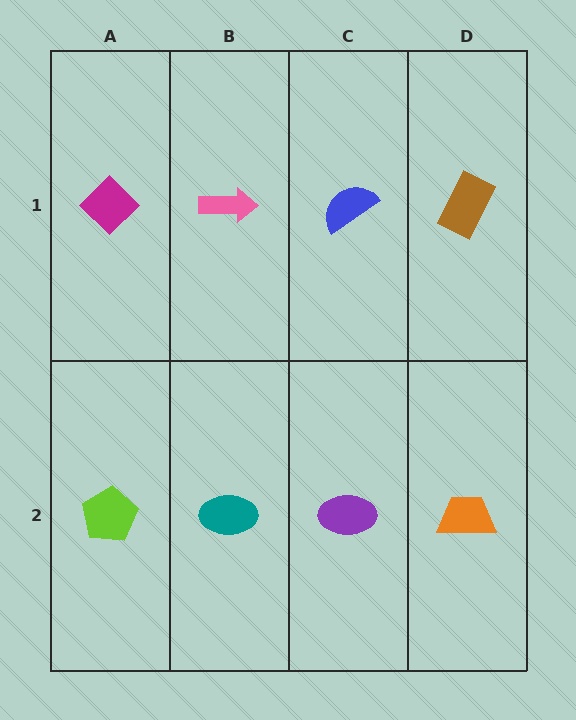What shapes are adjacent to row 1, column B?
A teal ellipse (row 2, column B), a magenta diamond (row 1, column A), a blue semicircle (row 1, column C).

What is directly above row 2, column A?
A magenta diamond.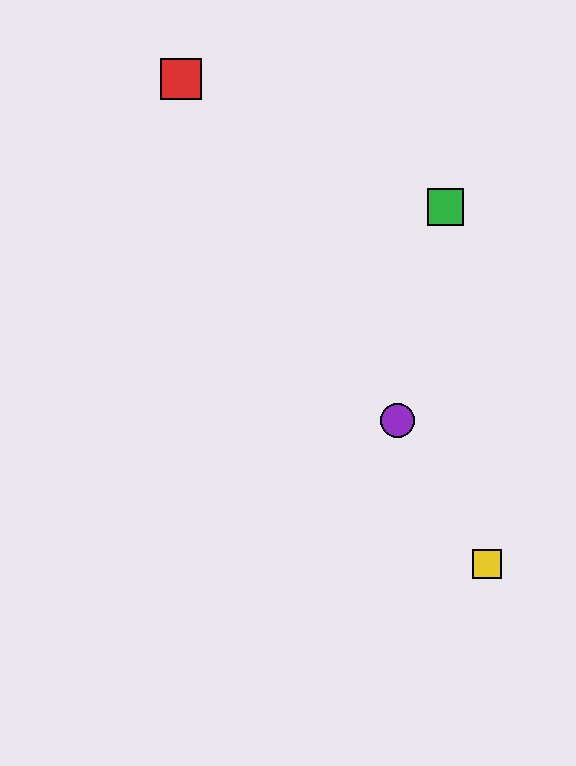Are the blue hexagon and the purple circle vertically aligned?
Yes, both are at x≈398.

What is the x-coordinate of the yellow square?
The yellow square is at x≈487.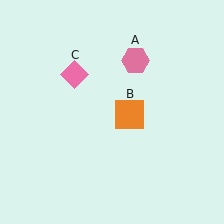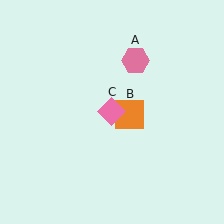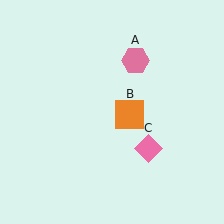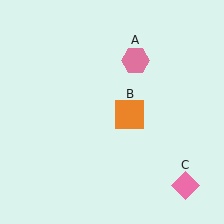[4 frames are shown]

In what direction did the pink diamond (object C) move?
The pink diamond (object C) moved down and to the right.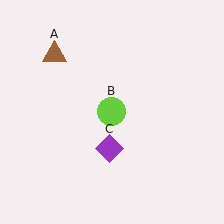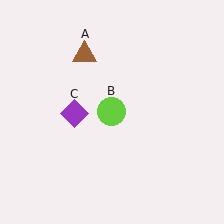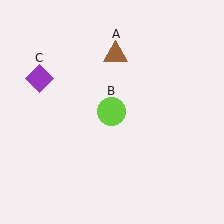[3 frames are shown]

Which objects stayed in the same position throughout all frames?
Lime circle (object B) remained stationary.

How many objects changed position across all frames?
2 objects changed position: brown triangle (object A), purple diamond (object C).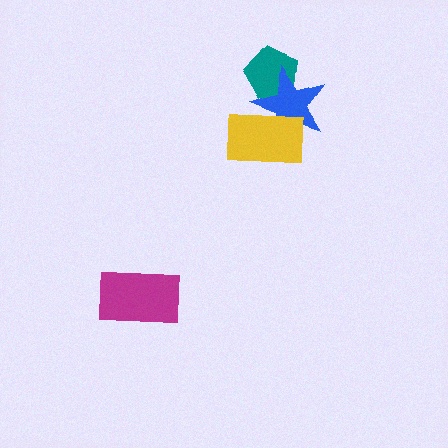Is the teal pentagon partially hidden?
Yes, it is partially covered by another shape.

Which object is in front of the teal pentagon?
The blue star is in front of the teal pentagon.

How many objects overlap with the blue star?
2 objects overlap with the blue star.